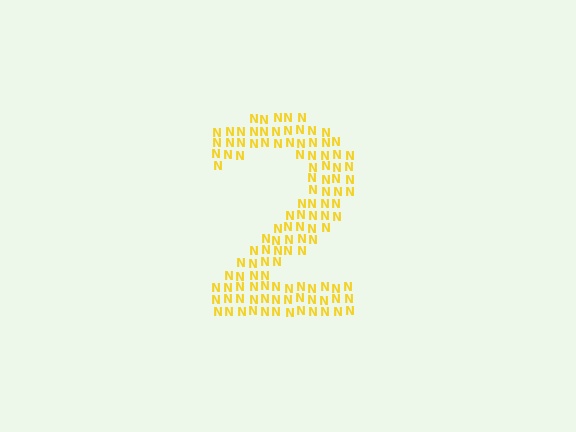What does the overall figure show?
The overall figure shows the digit 2.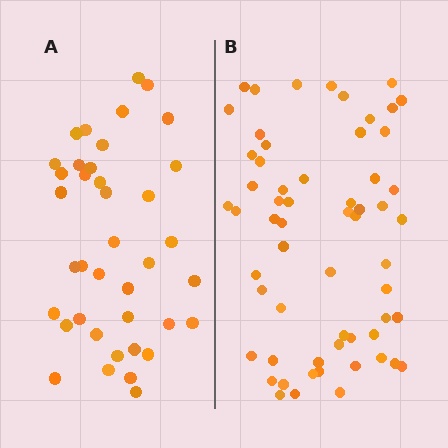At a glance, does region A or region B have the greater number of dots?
Region B (the right region) has more dots.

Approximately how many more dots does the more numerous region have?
Region B has approximately 20 more dots than region A.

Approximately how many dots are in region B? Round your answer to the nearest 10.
About 60 dots.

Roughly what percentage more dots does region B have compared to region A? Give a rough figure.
About 55% more.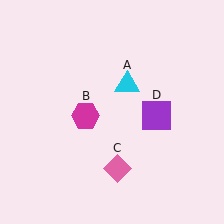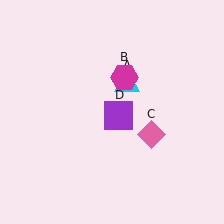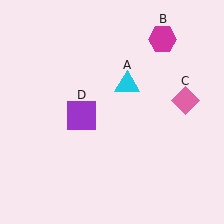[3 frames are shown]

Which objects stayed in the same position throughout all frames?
Cyan triangle (object A) remained stationary.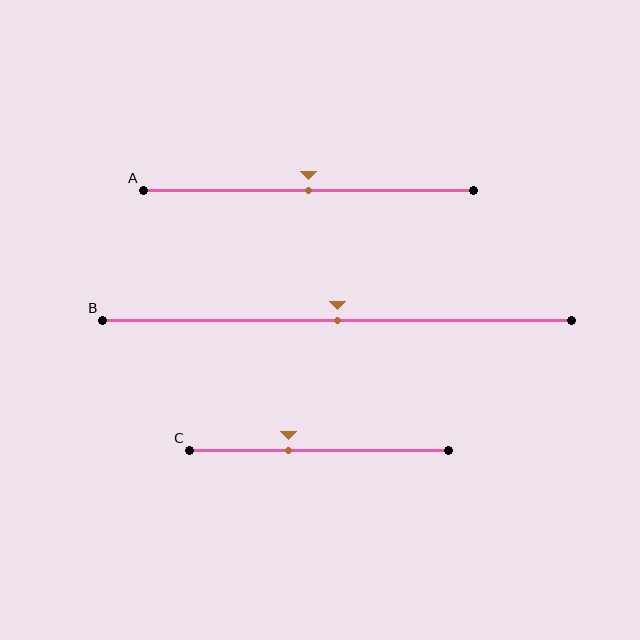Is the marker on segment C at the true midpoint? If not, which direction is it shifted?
No, the marker on segment C is shifted to the left by about 12% of the segment length.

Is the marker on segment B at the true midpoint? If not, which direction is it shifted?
Yes, the marker on segment B is at the true midpoint.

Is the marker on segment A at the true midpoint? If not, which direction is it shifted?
Yes, the marker on segment A is at the true midpoint.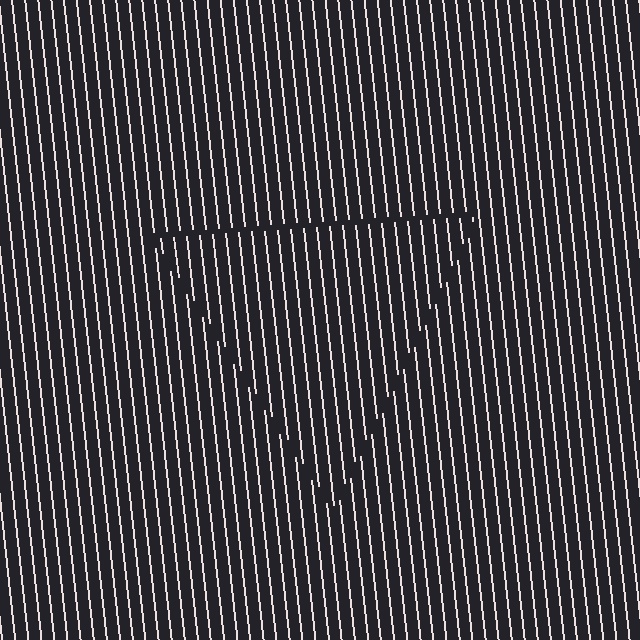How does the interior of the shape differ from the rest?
The interior of the shape contains the same grating, shifted by half a period — the contour is defined by the phase discontinuity where line-ends from the inner and outer gratings abut.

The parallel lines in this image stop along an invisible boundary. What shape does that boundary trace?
An illusory triangle. The interior of the shape contains the same grating, shifted by half a period — the contour is defined by the phase discontinuity where line-ends from the inner and outer gratings abut.